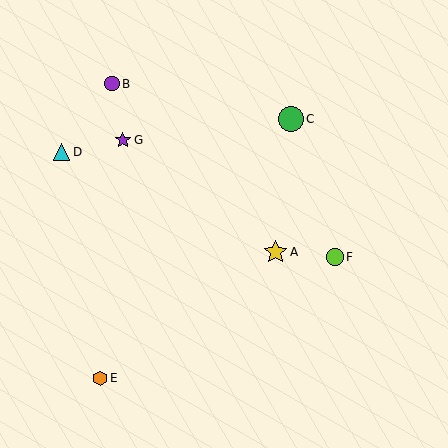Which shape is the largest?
The green circle (labeled C) is the largest.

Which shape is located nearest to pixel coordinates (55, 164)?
The cyan triangle (labeled D) at (62, 152) is nearest to that location.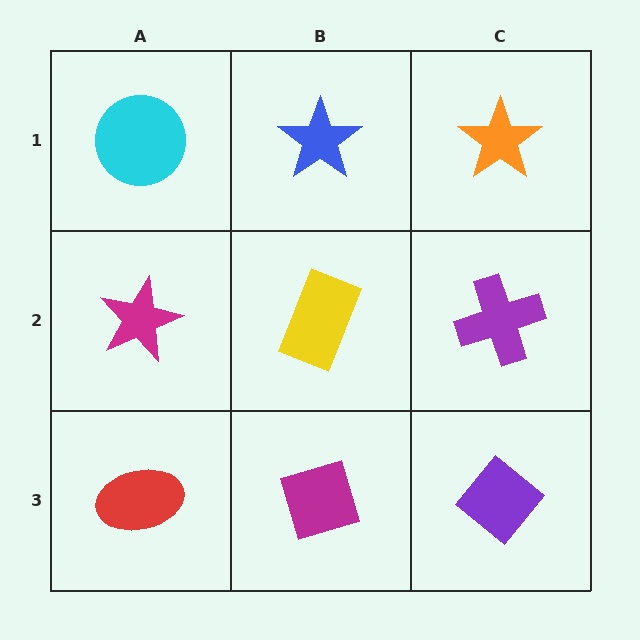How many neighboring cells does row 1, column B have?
3.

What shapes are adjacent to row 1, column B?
A yellow rectangle (row 2, column B), a cyan circle (row 1, column A), an orange star (row 1, column C).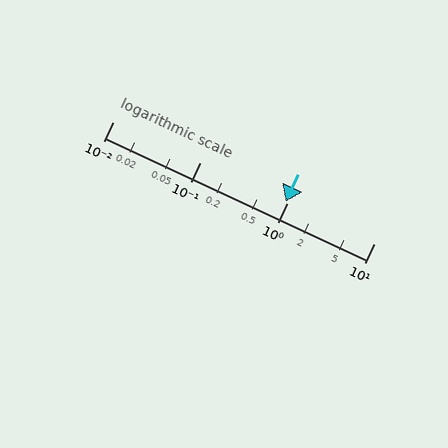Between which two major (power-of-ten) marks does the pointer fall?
The pointer is between 0.1 and 1.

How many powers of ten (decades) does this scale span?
The scale spans 3 decades, from 0.01 to 10.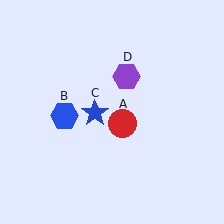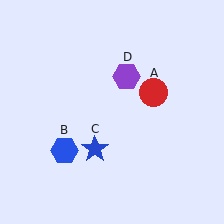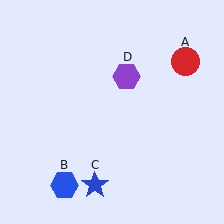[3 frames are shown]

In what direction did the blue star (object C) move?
The blue star (object C) moved down.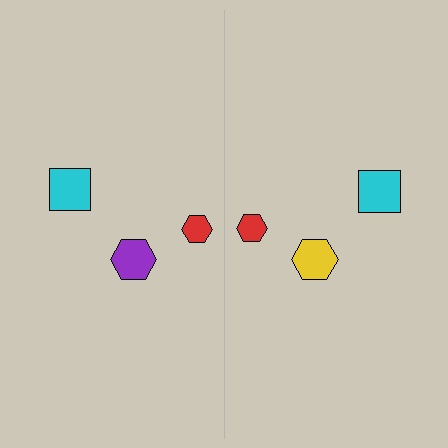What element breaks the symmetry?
The yellow hexagon on the right side breaks the symmetry — its mirror counterpart is purple.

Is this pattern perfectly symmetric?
No, the pattern is not perfectly symmetric. The yellow hexagon on the right side breaks the symmetry — its mirror counterpart is purple.